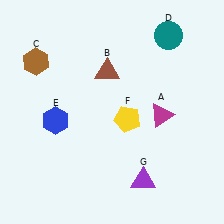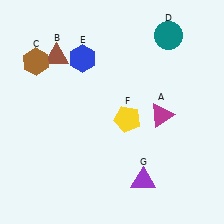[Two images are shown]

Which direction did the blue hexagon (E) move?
The blue hexagon (E) moved up.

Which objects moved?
The objects that moved are: the brown triangle (B), the blue hexagon (E).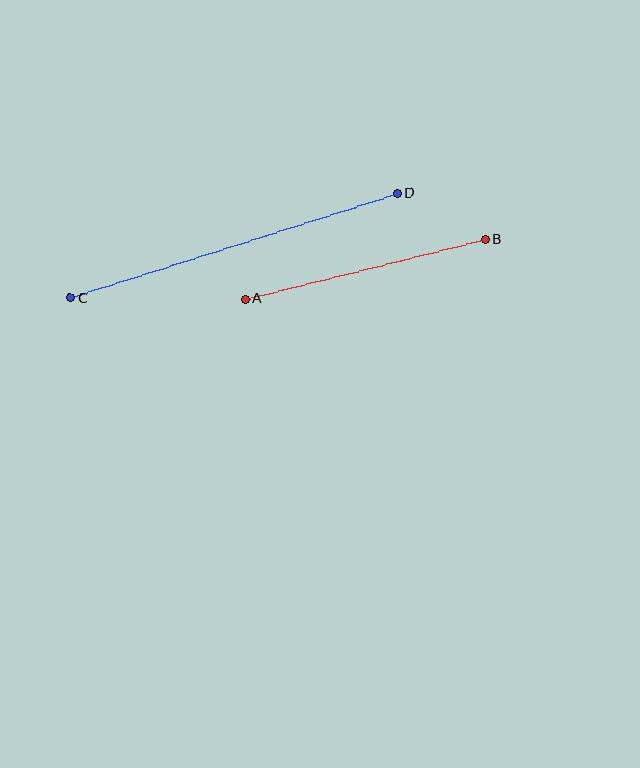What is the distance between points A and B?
The distance is approximately 247 pixels.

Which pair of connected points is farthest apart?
Points C and D are farthest apart.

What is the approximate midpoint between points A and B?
The midpoint is at approximately (365, 269) pixels.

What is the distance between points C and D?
The distance is approximately 343 pixels.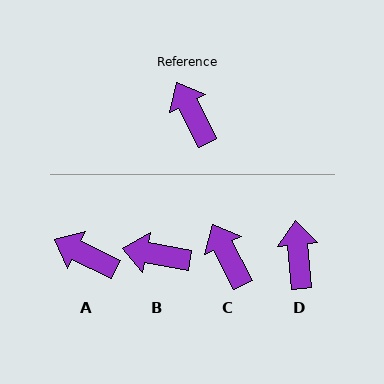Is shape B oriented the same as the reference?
No, it is off by about 53 degrees.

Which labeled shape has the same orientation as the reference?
C.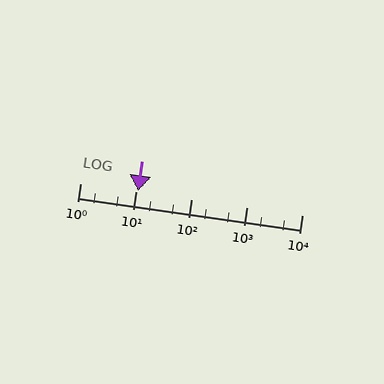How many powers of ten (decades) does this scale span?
The scale spans 4 decades, from 1 to 10000.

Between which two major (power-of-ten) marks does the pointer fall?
The pointer is between 10 and 100.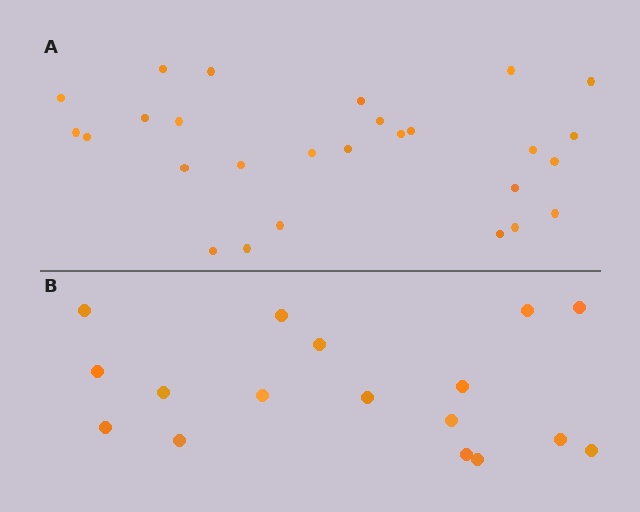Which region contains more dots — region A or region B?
Region A (the top region) has more dots.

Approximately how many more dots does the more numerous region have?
Region A has roughly 10 or so more dots than region B.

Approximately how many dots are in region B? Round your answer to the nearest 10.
About 20 dots. (The exact count is 17, which rounds to 20.)